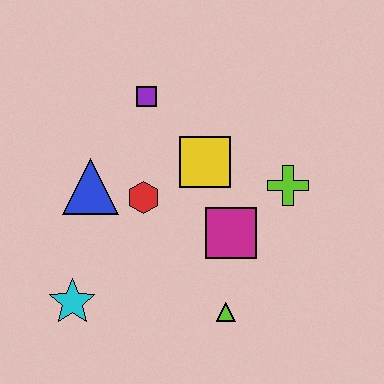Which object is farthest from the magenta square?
The cyan star is farthest from the magenta square.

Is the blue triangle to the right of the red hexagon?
No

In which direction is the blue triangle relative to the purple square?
The blue triangle is below the purple square.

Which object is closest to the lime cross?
The magenta square is closest to the lime cross.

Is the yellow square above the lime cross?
Yes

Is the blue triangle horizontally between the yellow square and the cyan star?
Yes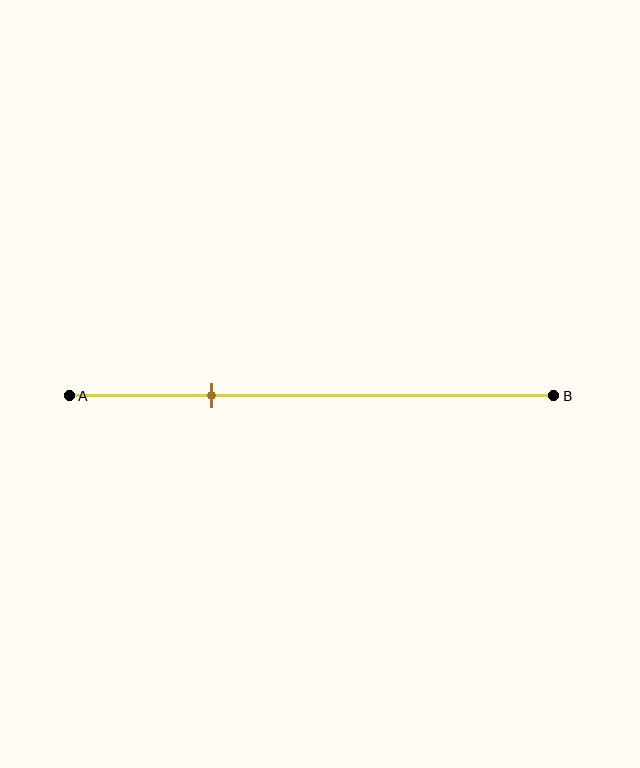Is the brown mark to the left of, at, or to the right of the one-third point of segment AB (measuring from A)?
The brown mark is to the left of the one-third point of segment AB.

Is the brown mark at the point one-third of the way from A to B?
No, the mark is at about 30% from A, not at the 33% one-third point.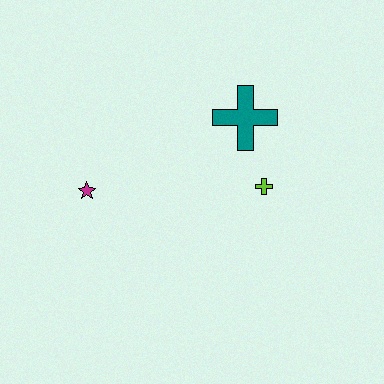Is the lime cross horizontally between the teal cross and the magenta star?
No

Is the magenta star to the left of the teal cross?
Yes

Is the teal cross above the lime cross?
Yes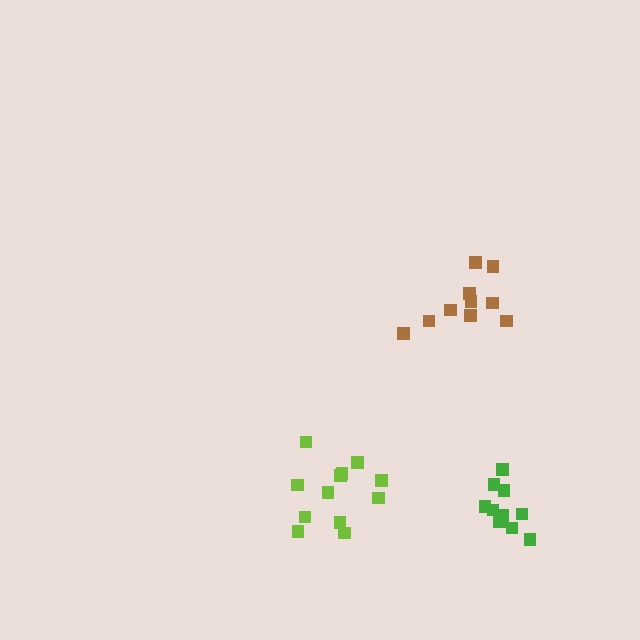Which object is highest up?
The brown cluster is topmost.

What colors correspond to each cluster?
The clusters are colored: green, lime, brown.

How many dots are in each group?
Group 1: 10 dots, Group 2: 12 dots, Group 3: 10 dots (32 total).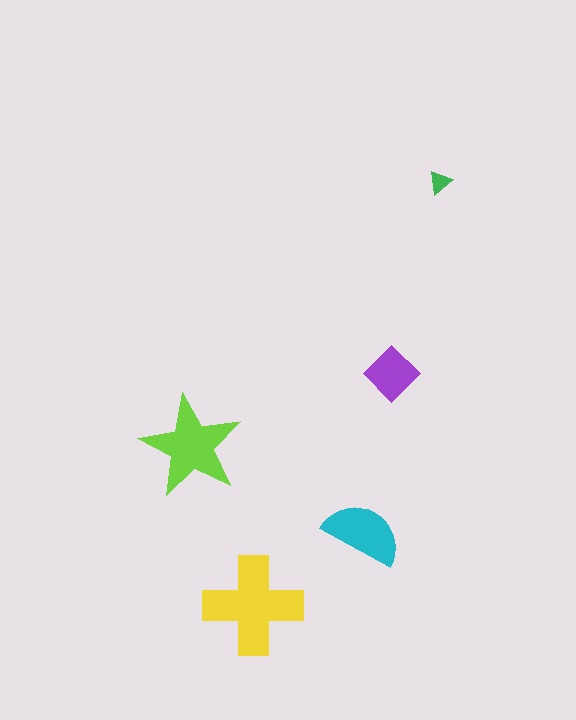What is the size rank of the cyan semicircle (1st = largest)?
3rd.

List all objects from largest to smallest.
The yellow cross, the lime star, the cyan semicircle, the purple diamond, the green triangle.